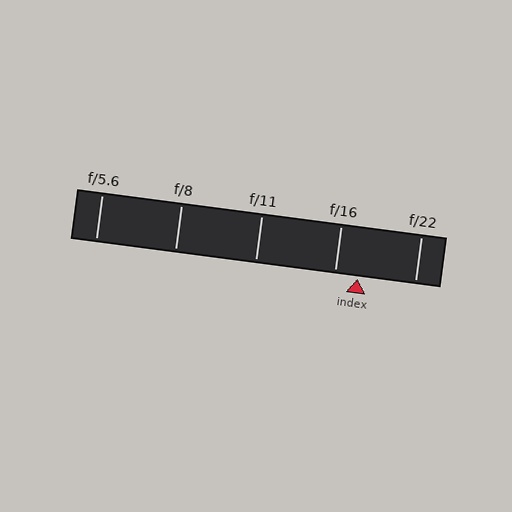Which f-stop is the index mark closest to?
The index mark is closest to f/16.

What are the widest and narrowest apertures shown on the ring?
The widest aperture shown is f/5.6 and the narrowest is f/22.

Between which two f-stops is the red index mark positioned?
The index mark is between f/16 and f/22.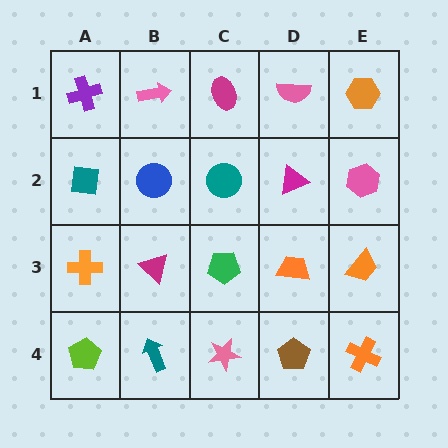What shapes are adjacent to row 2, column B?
A pink arrow (row 1, column B), a magenta triangle (row 3, column B), a teal square (row 2, column A), a teal circle (row 2, column C).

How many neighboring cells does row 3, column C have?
4.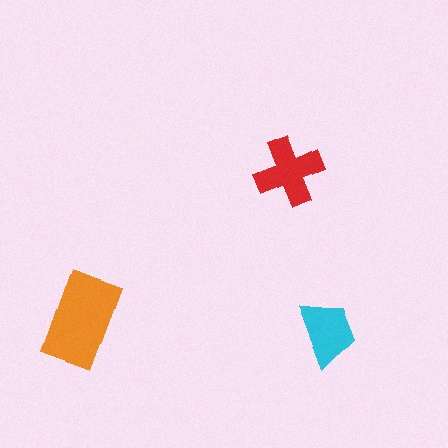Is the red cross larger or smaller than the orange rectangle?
Smaller.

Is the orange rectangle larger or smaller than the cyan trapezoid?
Larger.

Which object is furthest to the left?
The orange rectangle is leftmost.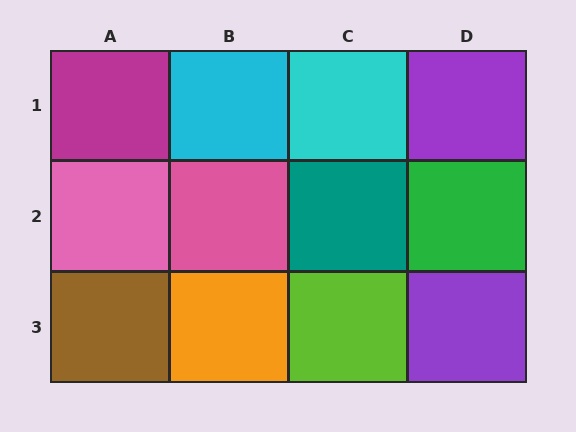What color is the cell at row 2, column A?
Pink.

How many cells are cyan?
2 cells are cyan.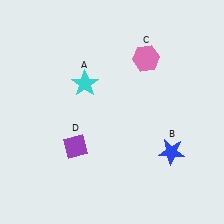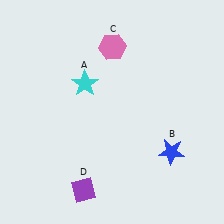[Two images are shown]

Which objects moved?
The objects that moved are: the pink hexagon (C), the purple diamond (D).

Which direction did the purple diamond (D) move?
The purple diamond (D) moved down.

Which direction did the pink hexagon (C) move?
The pink hexagon (C) moved left.